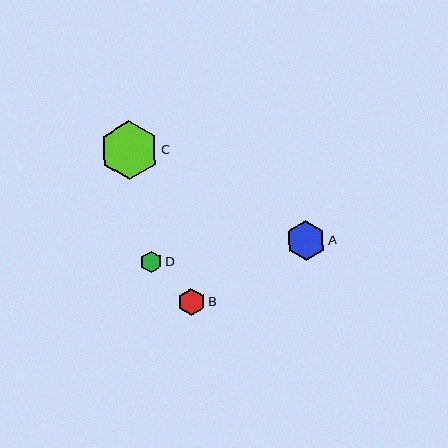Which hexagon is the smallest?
Hexagon D is the smallest with a size of approximately 22 pixels.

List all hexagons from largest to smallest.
From largest to smallest: C, A, B, D.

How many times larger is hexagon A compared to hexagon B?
Hexagon A is approximately 1.5 times the size of hexagon B.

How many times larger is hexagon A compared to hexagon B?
Hexagon A is approximately 1.5 times the size of hexagon B.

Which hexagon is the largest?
Hexagon C is the largest with a size of approximately 59 pixels.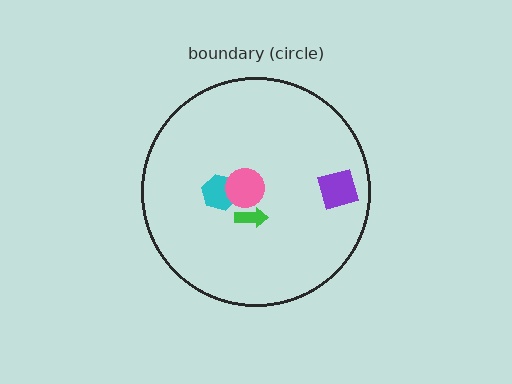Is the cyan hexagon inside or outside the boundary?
Inside.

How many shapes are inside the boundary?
4 inside, 0 outside.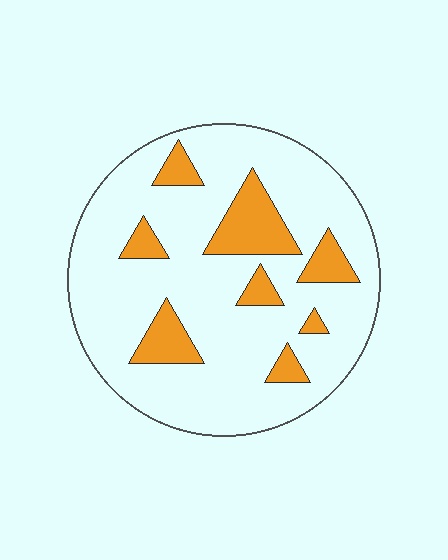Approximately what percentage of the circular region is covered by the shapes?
Approximately 20%.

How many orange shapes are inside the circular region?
8.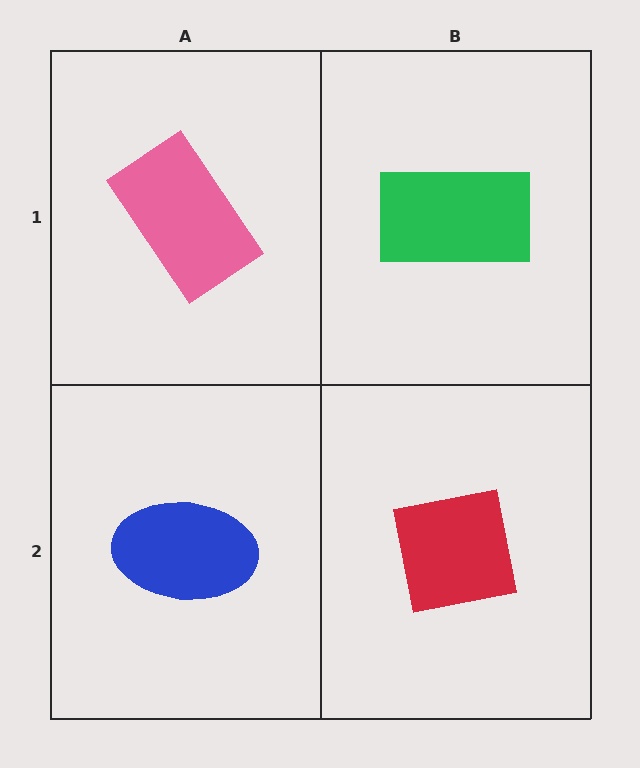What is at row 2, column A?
A blue ellipse.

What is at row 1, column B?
A green rectangle.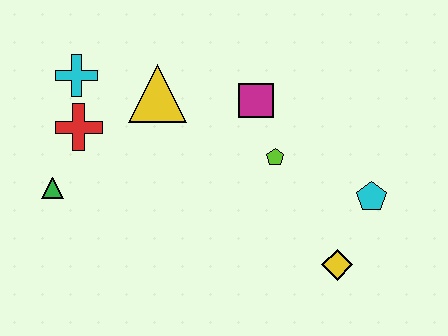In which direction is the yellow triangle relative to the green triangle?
The yellow triangle is to the right of the green triangle.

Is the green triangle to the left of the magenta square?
Yes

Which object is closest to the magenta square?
The lime pentagon is closest to the magenta square.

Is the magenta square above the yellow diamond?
Yes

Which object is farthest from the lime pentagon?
The green triangle is farthest from the lime pentagon.